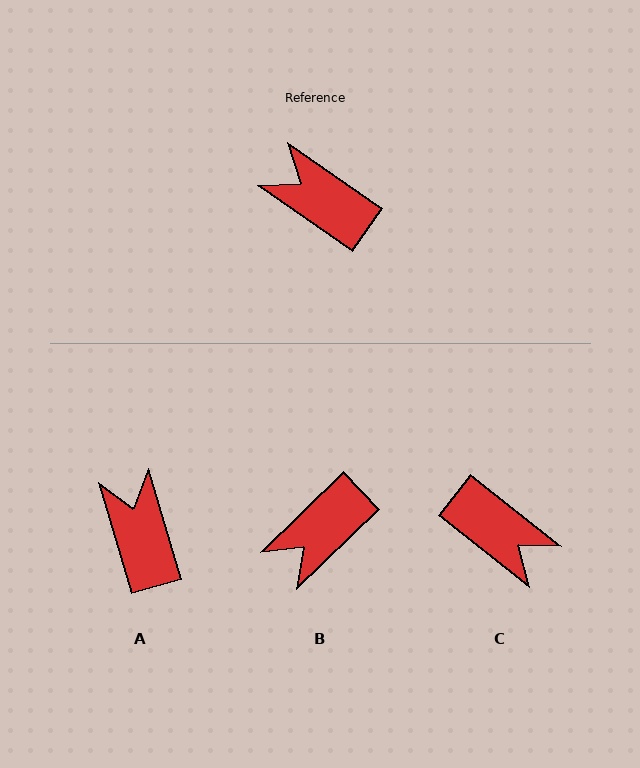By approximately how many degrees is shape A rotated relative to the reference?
Approximately 39 degrees clockwise.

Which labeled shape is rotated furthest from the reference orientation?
C, about 177 degrees away.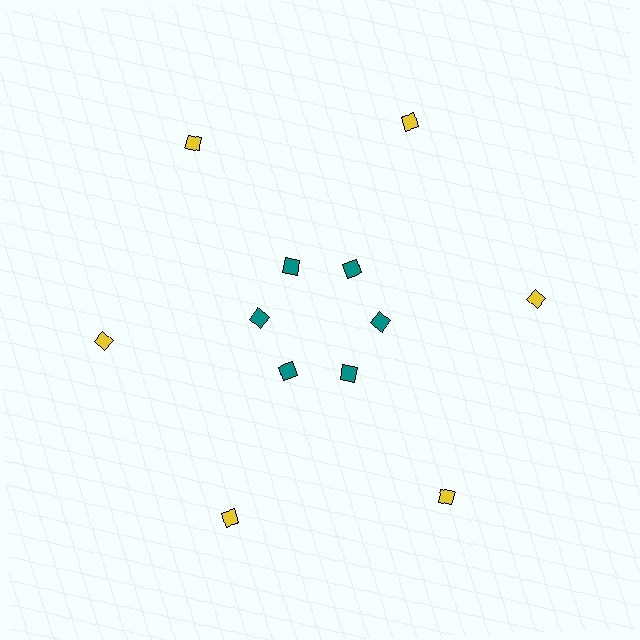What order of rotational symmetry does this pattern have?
This pattern has 6-fold rotational symmetry.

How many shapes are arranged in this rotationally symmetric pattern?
There are 12 shapes, arranged in 6 groups of 2.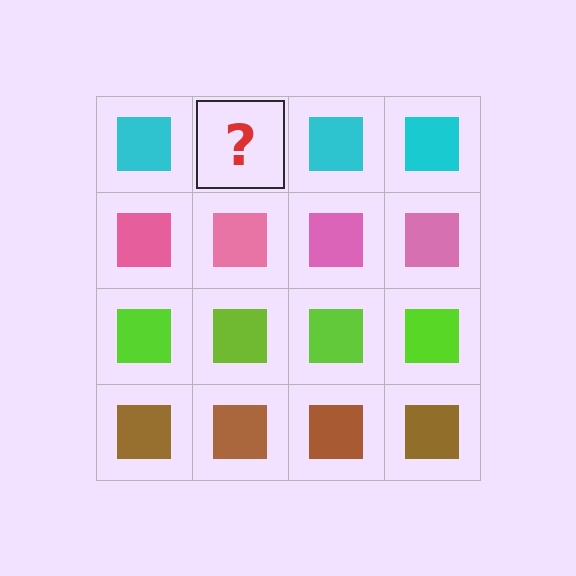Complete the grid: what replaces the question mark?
The question mark should be replaced with a cyan square.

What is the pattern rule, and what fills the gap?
The rule is that each row has a consistent color. The gap should be filled with a cyan square.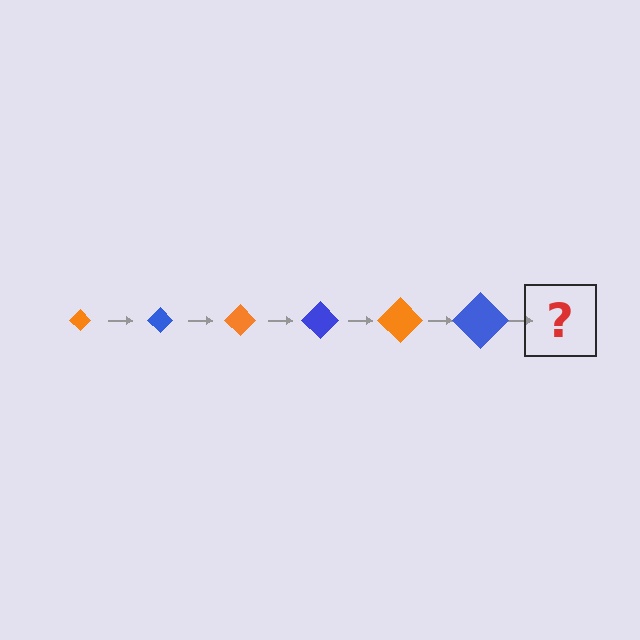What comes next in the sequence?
The next element should be an orange diamond, larger than the previous one.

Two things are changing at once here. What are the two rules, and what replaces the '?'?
The two rules are that the diamond grows larger each step and the color cycles through orange and blue. The '?' should be an orange diamond, larger than the previous one.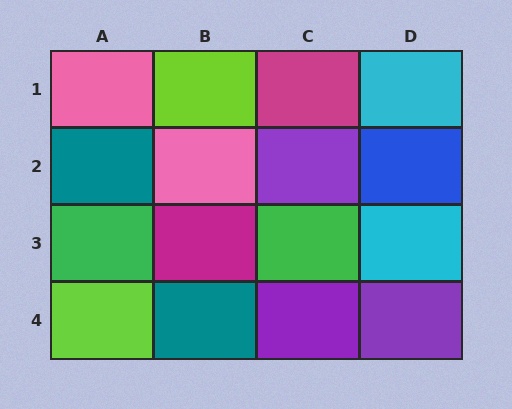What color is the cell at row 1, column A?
Pink.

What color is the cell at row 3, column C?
Green.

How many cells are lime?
2 cells are lime.